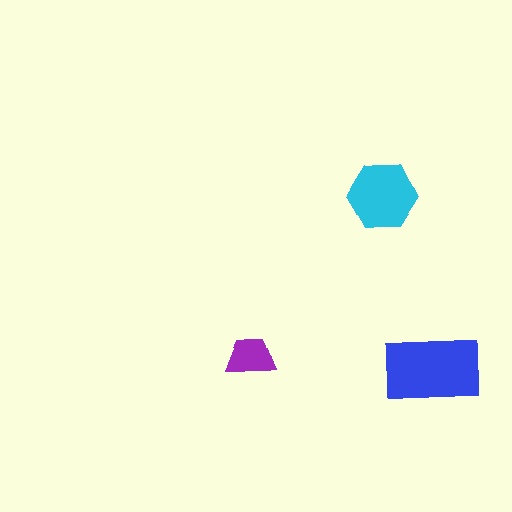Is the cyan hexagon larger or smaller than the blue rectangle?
Smaller.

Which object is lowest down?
The blue rectangle is bottommost.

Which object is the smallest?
The purple trapezoid.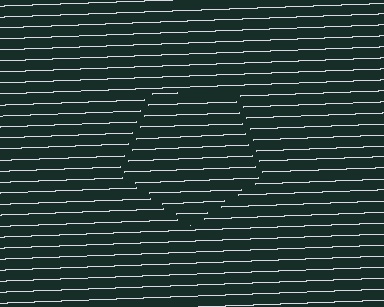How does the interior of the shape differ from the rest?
The interior of the shape contains the same grating, shifted by half a period — the contour is defined by the phase discontinuity where line-ends from the inner and outer gratings abut.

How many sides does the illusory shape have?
5 sides — the line-ends trace a pentagon.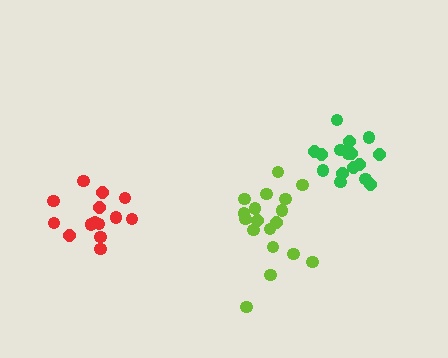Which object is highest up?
The green cluster is topmost.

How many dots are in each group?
Group 1: 18 dots, Group 2: 16 dots, Group 3: 14 dots (48 total).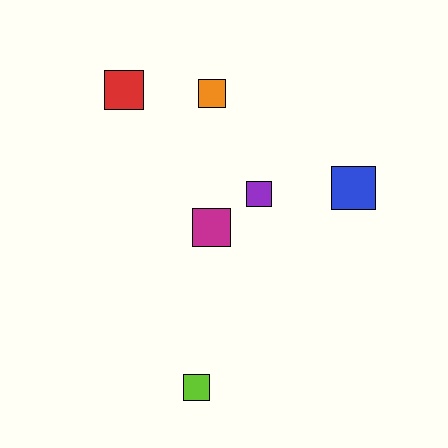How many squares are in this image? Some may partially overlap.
There are 6 squares.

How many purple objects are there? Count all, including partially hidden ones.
There is 1 purple object.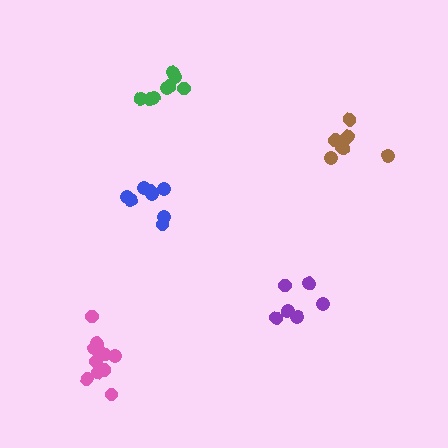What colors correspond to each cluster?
The clusters are colored: green, brown, pink, purple, blue.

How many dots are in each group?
Group 1: 8 dots, Group 2: 8 dots, Group 3: 11 dots, Group 4: 6 dots, Group 5: 8 dots (41 total).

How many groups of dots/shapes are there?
There are 5 groups.